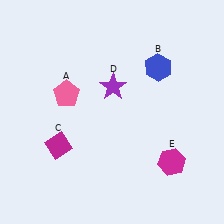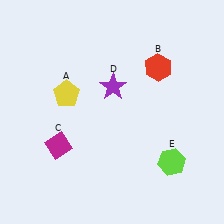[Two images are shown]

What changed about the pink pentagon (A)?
In Image 1, A is pink. In Image 2, it changed to yellow.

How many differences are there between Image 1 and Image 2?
There are 3 differences between the two images.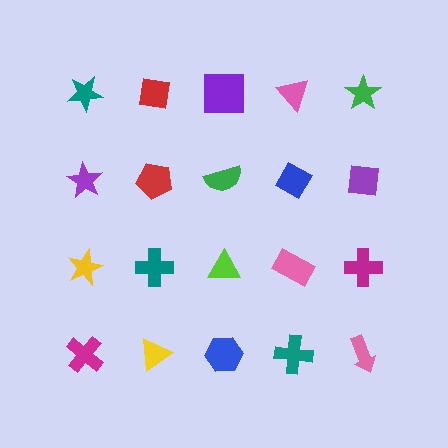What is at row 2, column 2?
A red pentagon.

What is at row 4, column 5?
A pink arrow.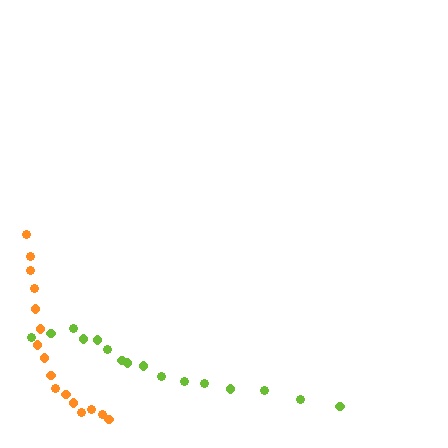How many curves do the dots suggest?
There are 2 distinct paths.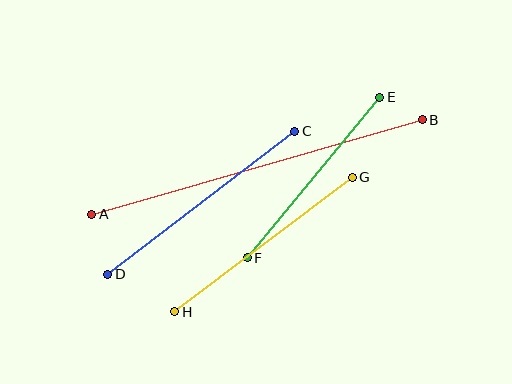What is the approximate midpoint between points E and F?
The midpoint is at approximately (313, 178) pixels.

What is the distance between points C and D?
The distance is approximately 235 pixels.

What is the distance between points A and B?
The distance is approximately 344 pixels.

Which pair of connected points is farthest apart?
Points A and B are farthest apart.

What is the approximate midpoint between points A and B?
The midpoint is at approximately (257, 167) pixels.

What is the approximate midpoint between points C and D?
The midpoint is at approximately (201, 203) pixels.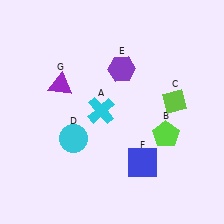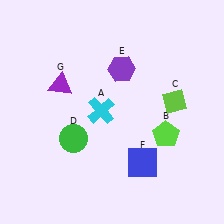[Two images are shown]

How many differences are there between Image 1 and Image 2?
There is 1 difference between the two images.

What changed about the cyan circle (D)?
In Image 1, D is cyan. In Image 2, it changed to green.